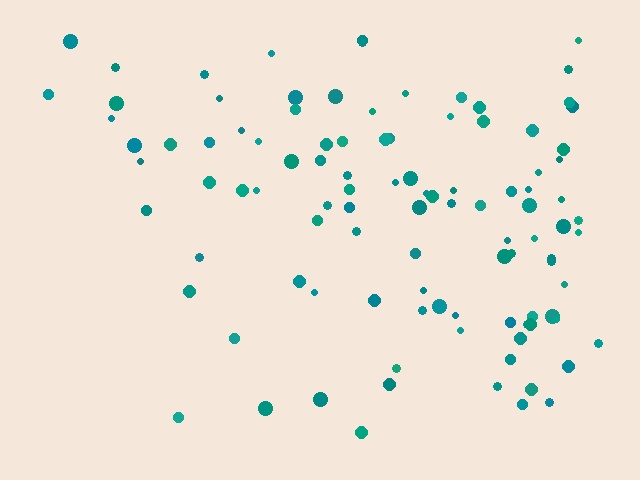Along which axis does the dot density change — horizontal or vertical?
Horizontal.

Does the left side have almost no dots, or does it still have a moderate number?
Still a moderate number, just noticeably fewer than the right.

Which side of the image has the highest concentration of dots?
The right.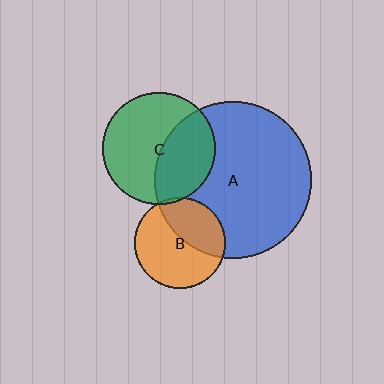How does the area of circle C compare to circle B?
Approximately 1.5 times.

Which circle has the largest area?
Circle A (blue).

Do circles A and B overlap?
Yes.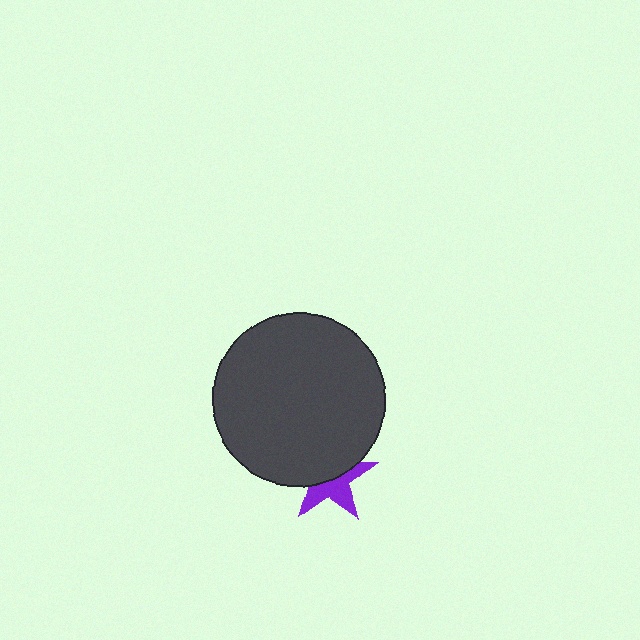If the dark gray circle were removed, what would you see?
You would see the complete purple star.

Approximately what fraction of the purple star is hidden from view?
Roughly 52% of the purple star is hidden behind the dark gray circle.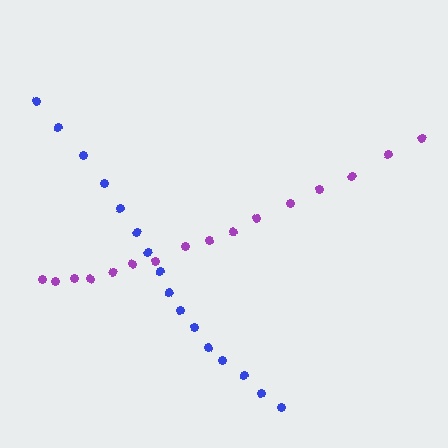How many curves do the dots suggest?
There are 2 distinct paths.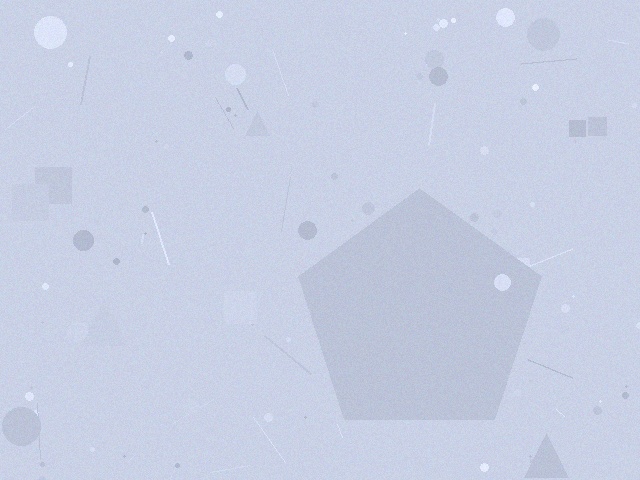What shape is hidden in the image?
A pentagon is hidden in the image.